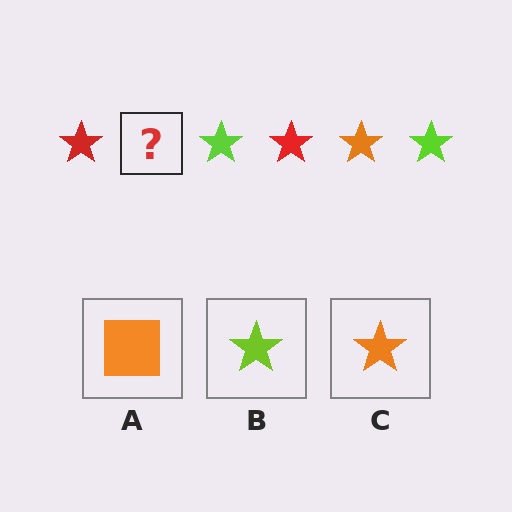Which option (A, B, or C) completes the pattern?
C.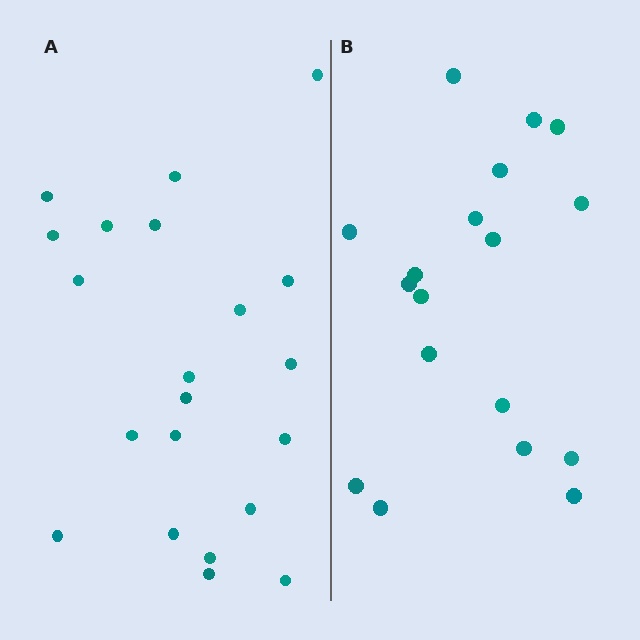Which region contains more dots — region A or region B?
Region A (the left region) has more dots.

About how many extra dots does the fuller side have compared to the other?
Region A has just a few more — roughly 2 or 3 more dots than region B.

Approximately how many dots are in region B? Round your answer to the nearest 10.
About 20 dots. (The exact count is 18, which rounds to 20.)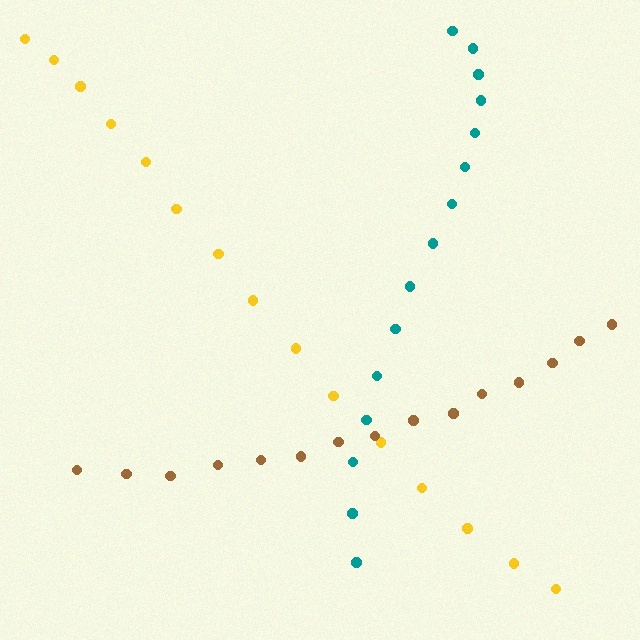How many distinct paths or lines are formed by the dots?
There are 3 distinct paths.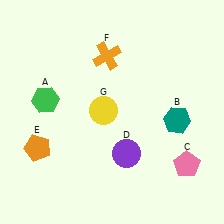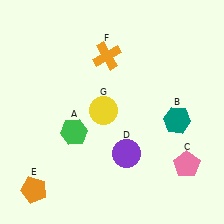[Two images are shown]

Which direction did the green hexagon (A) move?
The green hexagon (A) moved down.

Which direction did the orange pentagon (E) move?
The orange pentagon (E) moved down.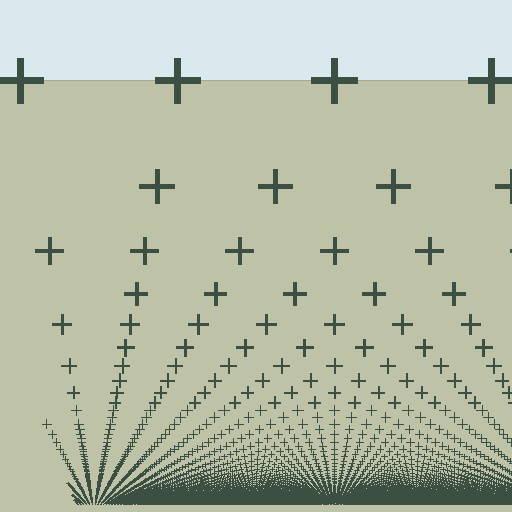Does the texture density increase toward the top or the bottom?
Density increases toward the bottom.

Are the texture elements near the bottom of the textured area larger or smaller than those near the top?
Smaller. The gradient is inverted — elements near the bottom are smaller and denser.